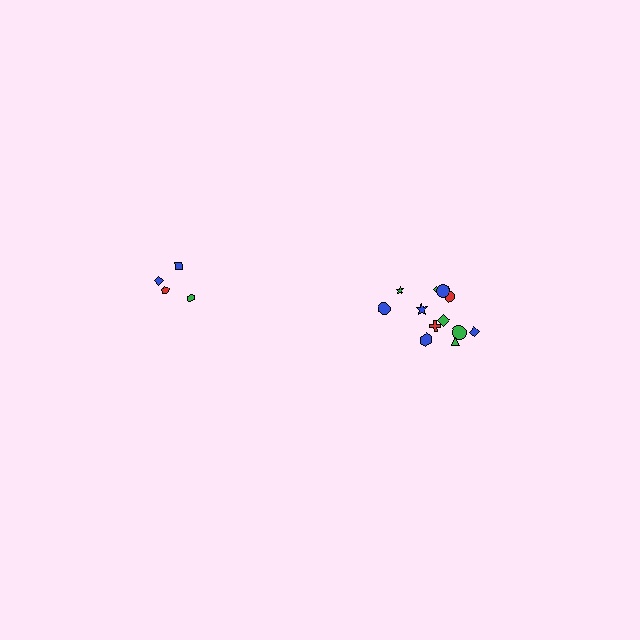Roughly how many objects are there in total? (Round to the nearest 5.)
Roughly 15 objects in total.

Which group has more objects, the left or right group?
The right group.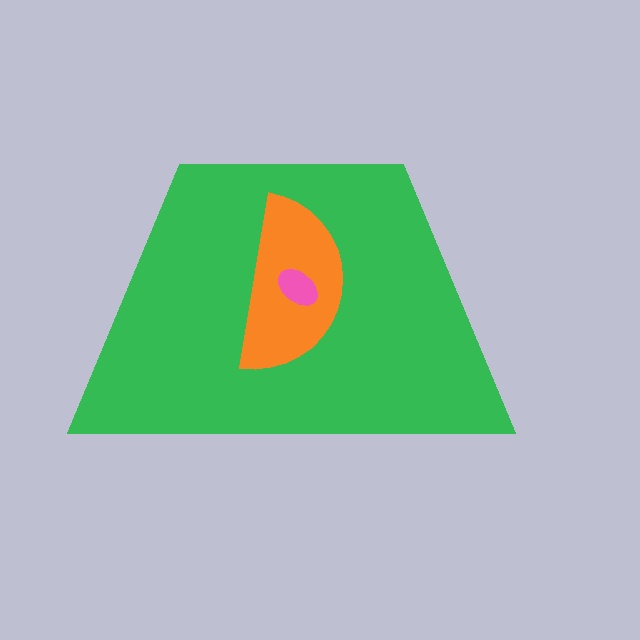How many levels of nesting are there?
3.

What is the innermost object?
The pink ellipse.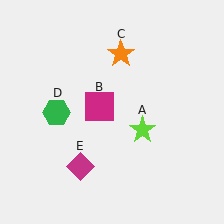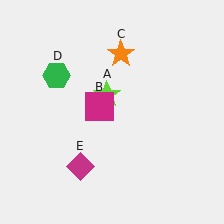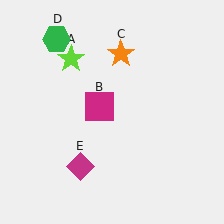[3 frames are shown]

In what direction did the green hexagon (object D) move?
The green hexagon (object D) moved up.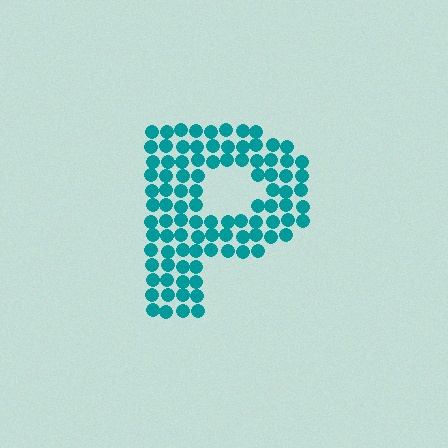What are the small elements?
The small elements are circles.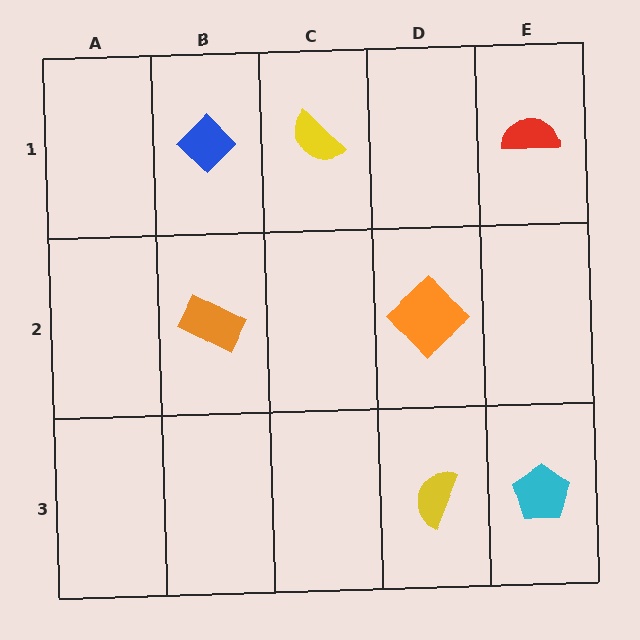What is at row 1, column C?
A yellow semicircle.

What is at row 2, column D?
An orange diamond.